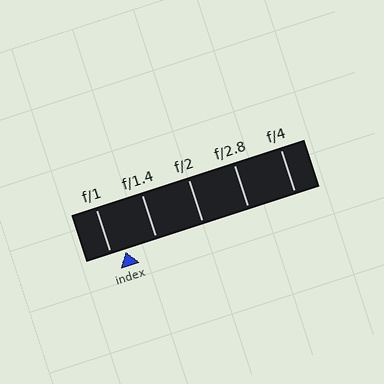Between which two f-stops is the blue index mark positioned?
The index mark is between f/1 and f/1.4.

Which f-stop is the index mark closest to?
The index mark is closest to f/1.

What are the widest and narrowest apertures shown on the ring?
The widest aperture shown is f/1 and the narrowest is f/4.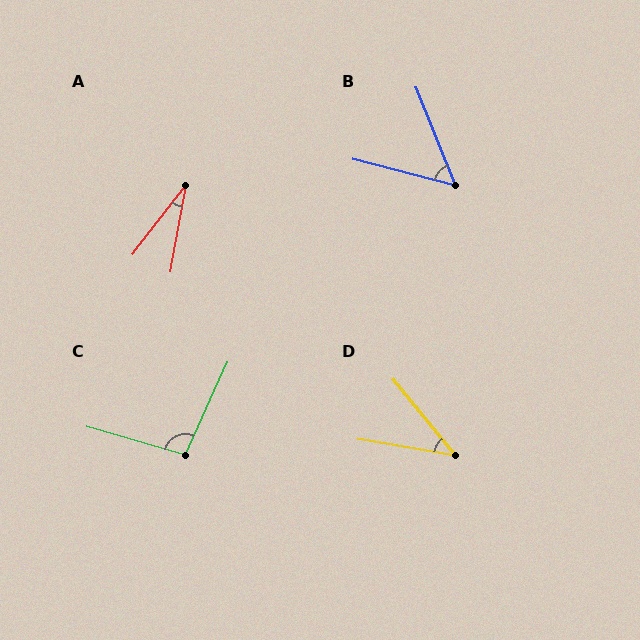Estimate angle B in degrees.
Approximately 54 degrees.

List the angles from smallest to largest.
A (27°), D (41°), B (54°), C (98°).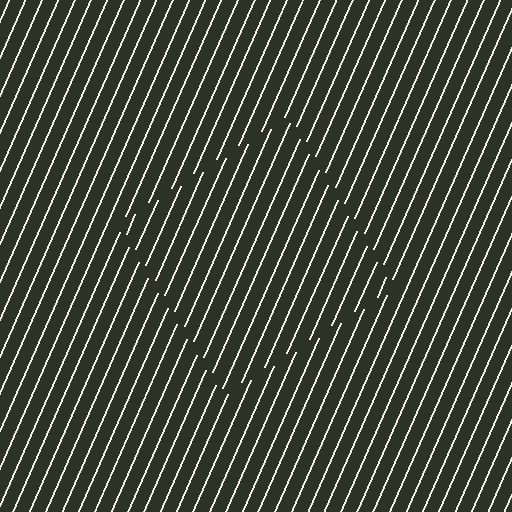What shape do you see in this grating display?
An illusory square. The interior of the shape contains the same grating, shifted by half a period — the contour is defined by the phase discontinuity where line-ends from the inner and outer gratings abut.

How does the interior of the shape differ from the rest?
The interior of the shape contains the same grating, shifted by half a period — the contour is defined by the phase discontinuity where line-ends from the inner and outer gratings abut.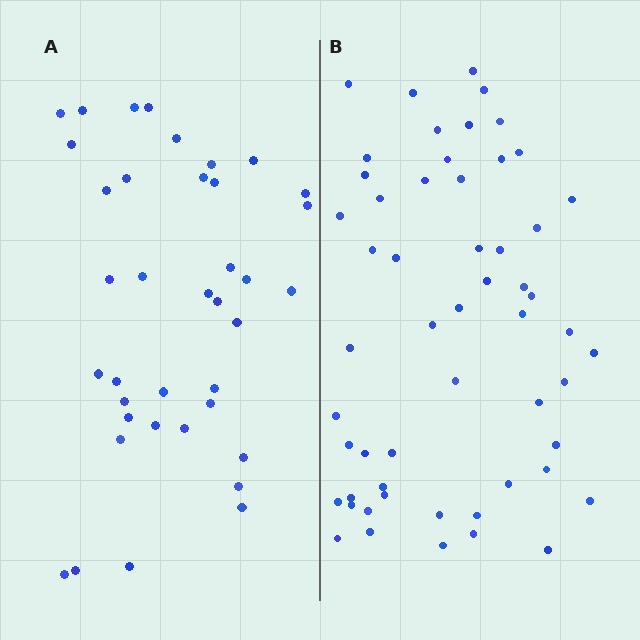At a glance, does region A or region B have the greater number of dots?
Region B (the right region) has more dots.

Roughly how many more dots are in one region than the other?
Region B has approximately 15 more dots than region A.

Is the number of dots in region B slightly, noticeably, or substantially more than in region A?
Region B has noticeably more, but not dramatically so. The ratio is roughly 1.4 to 1.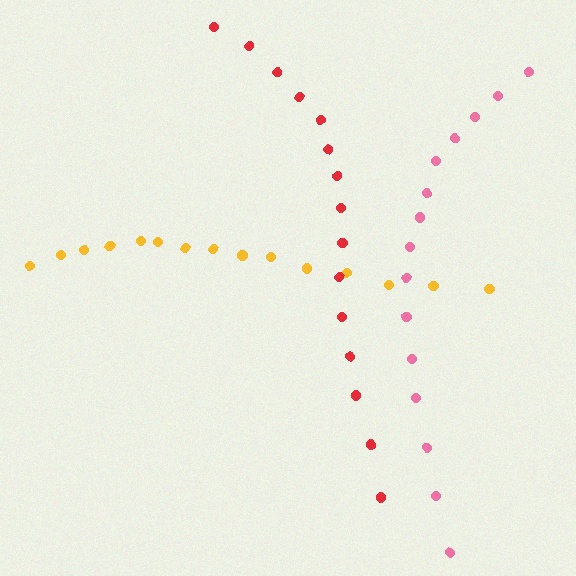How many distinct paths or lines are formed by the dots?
There are 3 distinct paths.